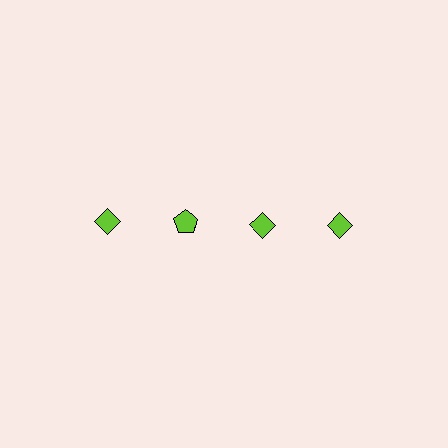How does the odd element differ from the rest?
It has a different shape: pentagon instead of diamond.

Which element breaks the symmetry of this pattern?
The lime pentagon in the top row, second from left column breaks the symmetry. All other shapes are lime diamonds.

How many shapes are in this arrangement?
There are 4 shapes arranged in a grid pattern.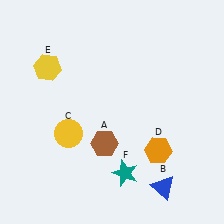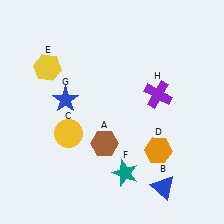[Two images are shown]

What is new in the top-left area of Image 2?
A blue star (G) was added in the top-left area of Image 2.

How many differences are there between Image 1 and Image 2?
There are 2 differences between the two images.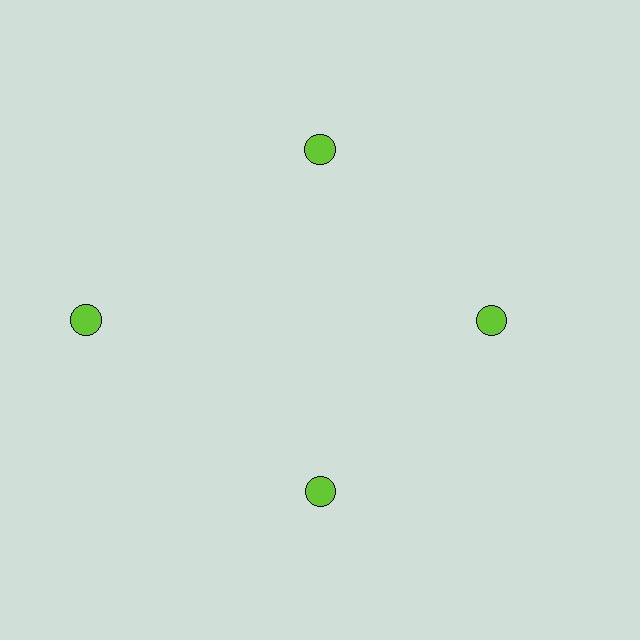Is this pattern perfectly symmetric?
No. The 4 lime circles are arranged in a ring, but one element near the 9 o'clock position is pushed outward from the center, breaking the 4-fold rotational symmetry.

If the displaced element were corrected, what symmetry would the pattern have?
It would have 4-fold rotational symmetry — the pattern would map onto itself every 90 degrees.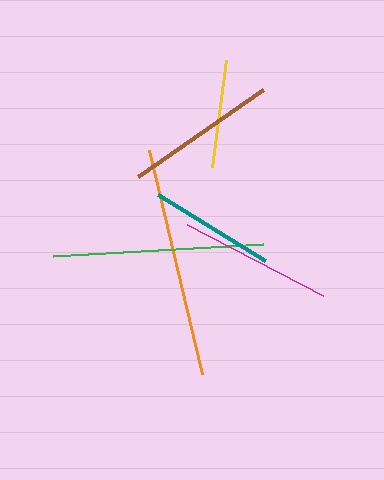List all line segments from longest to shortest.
From longest to shortest: orange, green, magenta, brown, teal, yellow.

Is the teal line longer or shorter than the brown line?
The brown line is longer than the teal line.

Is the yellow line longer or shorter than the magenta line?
The magenta line is longer than the yellow line.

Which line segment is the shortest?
The yellow line is the shortest at approximately 108 pixels.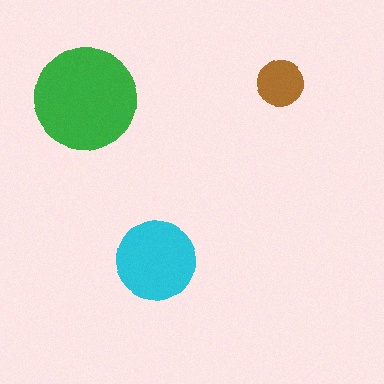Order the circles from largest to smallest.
the green one, the cyan one, the brown one.